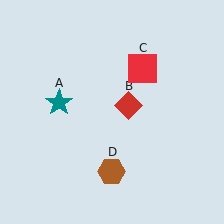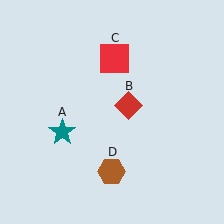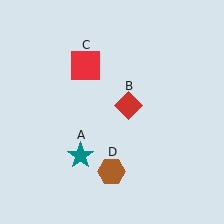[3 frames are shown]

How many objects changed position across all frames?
2 objects changed position: teal star (object A), red square (object C).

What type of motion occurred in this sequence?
The teal star (object A), red square (object C) rotated counterclockwise around the center of the scene.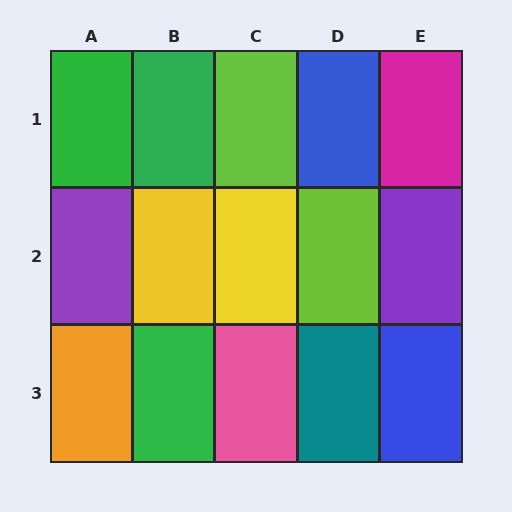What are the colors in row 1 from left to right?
Green, green, lime, blue, magenta.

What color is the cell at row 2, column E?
Purple.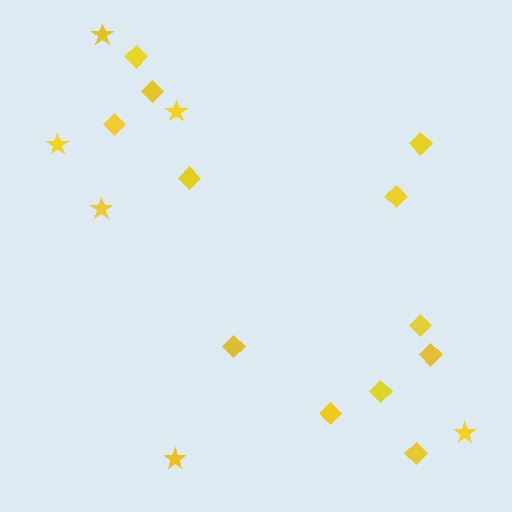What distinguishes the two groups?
There are 2 groups: one group of diamonds (12) and one group of stars (6).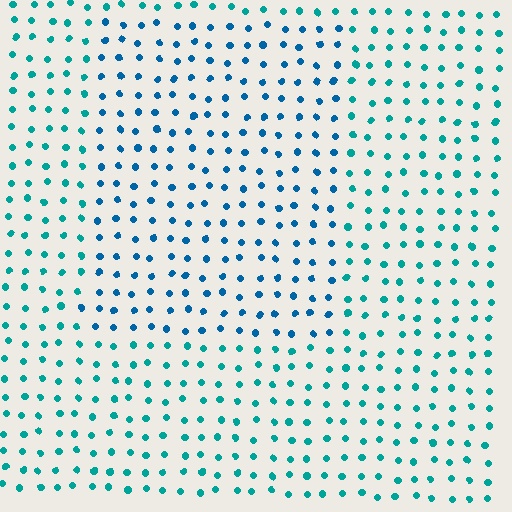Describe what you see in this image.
The image is filled with small teal elements in a uniform arrangement. A rectangle-shaped region is visible where the elements are tinted to a slightly different hue, forming a subtle color boundary.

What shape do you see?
I see a rectangle.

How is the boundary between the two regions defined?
The boundary is defined purely by a slight shift in hue (about 27 degrees). Spacing, size, and orientation are identical on both sides.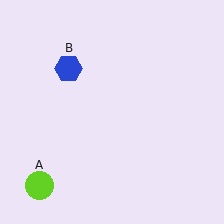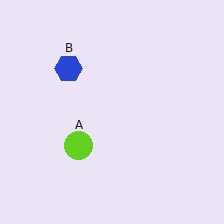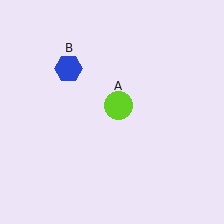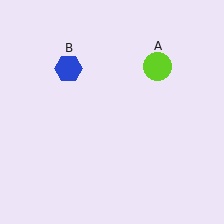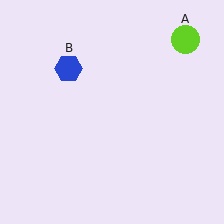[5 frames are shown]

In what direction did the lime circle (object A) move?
The lime circle (object A) moved up and to the right.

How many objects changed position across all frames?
1 object changed position: lime circle (object A).